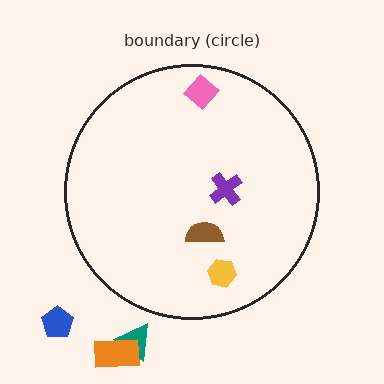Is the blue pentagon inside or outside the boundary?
Outside.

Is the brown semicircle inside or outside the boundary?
Inside.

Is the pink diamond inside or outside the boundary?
Inside.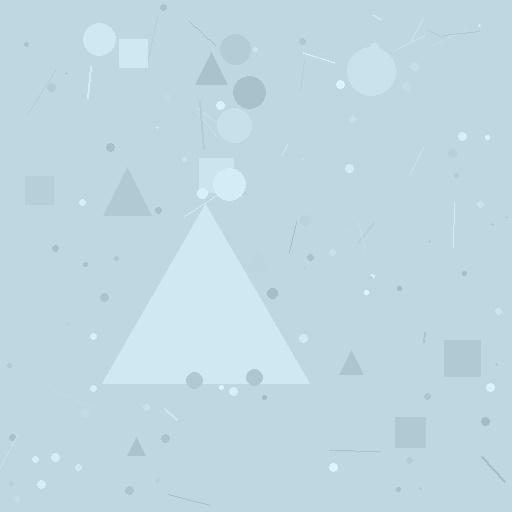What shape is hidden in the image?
A triangle is hidden in the image.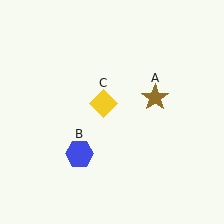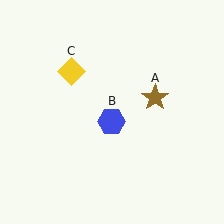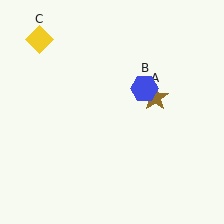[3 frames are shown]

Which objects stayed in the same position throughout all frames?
Brown star (object A) remained stationary.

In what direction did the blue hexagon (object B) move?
The blue hexagon (object B) moved up and to the right.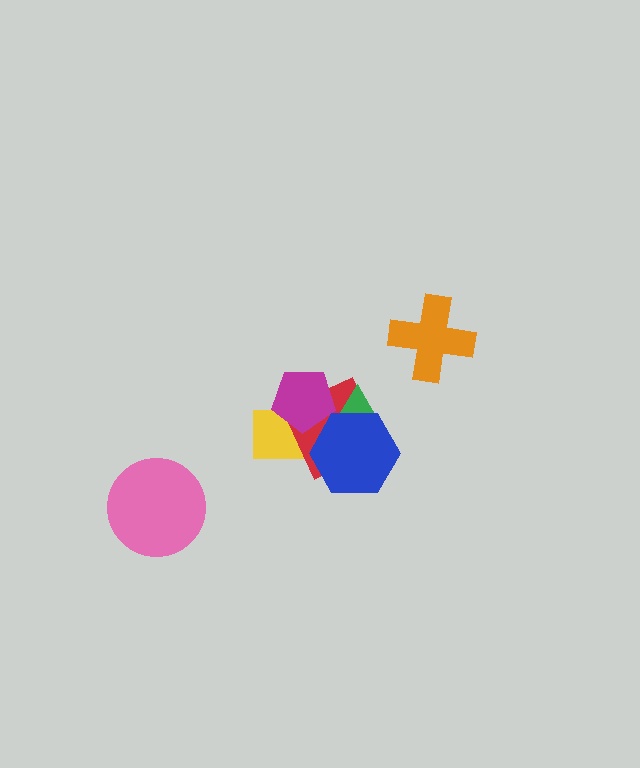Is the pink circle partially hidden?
No, no other shape covers it.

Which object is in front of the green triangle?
The blue hexagon is in front of the green triangle.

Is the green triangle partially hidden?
Yes, it is partially covered by another shape.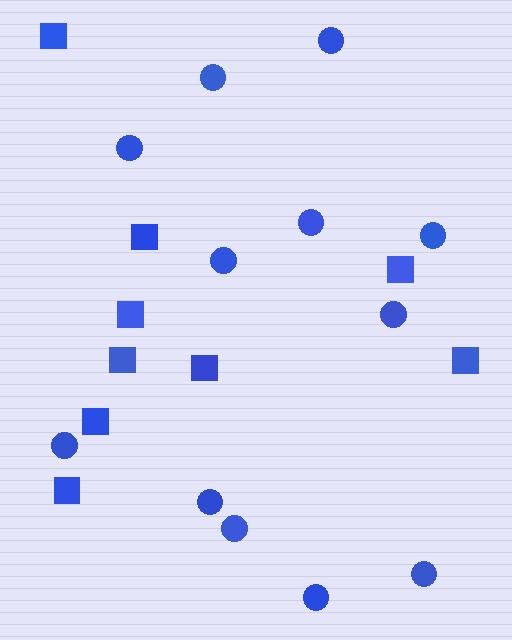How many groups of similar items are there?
There are 2 groups: one group of squares (9) and one group of circles (12).